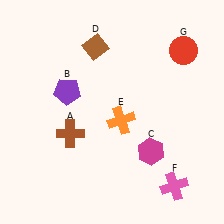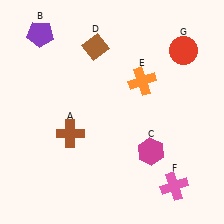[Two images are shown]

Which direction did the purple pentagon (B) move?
The purple pentagon (B) moved up.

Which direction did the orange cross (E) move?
The orange cross (E) moved up.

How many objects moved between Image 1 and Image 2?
2 objects moved between the two images.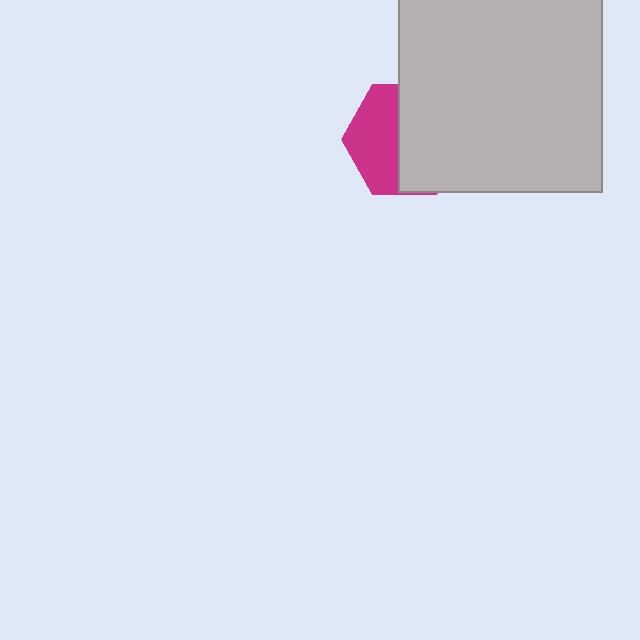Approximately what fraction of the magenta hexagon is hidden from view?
Roughly 57% of the magenta hexagon is hidden behind the light gray rectangle.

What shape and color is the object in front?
The object in front is a light gray rectangle.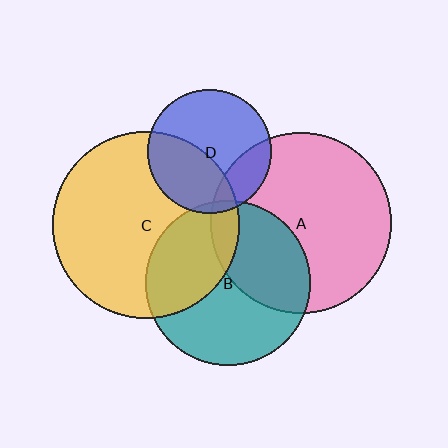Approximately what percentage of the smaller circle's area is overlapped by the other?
Approximately 35%.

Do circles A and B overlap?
Yes.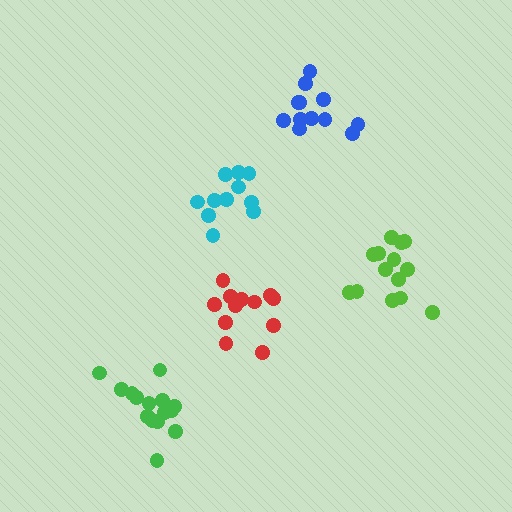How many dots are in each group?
Group 1: 12 dots, Group 2: 15 dots, Group 3: 12 dots, Group 4: 15 dots, Group 5: 11 dots (65 total).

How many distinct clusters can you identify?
There are 5 distinct clusters.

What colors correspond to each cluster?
The clusters are colored: blue, lime, red, green, cyan.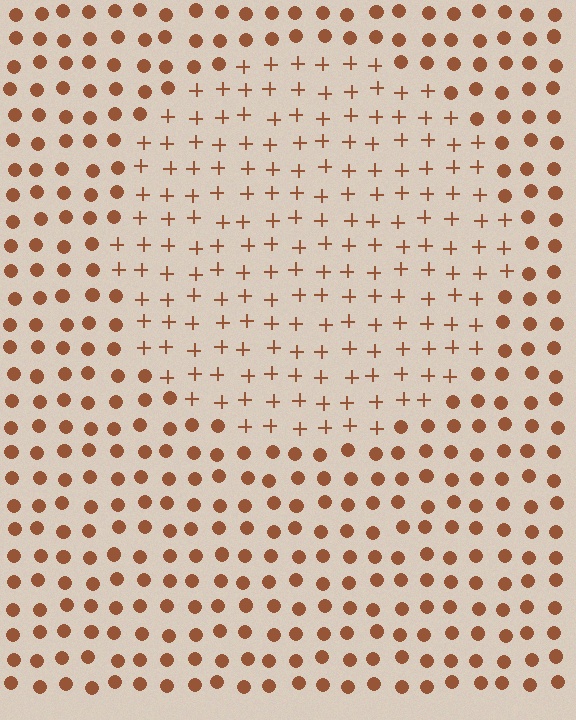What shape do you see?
I see a circle.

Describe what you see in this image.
The image is filled with small brown elements arranged in a uniform grid. A circle-shaped region contains plus signs, while the surrounding area contains circles. The boundary is defined purely by the change in element shape.